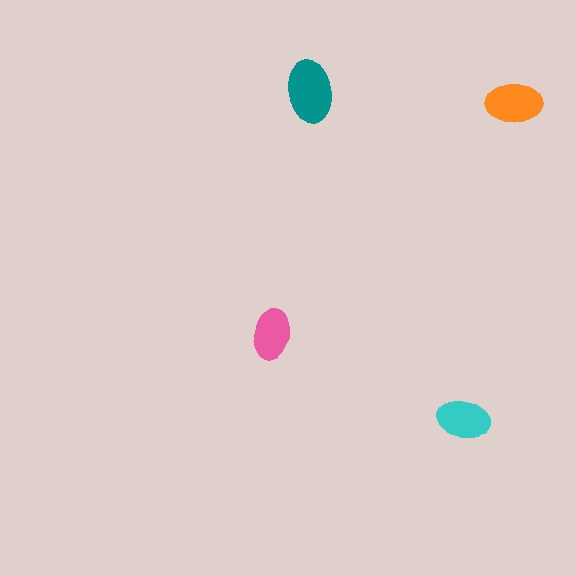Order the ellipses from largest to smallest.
the teal one, the orange one, the cyan one, the pink one.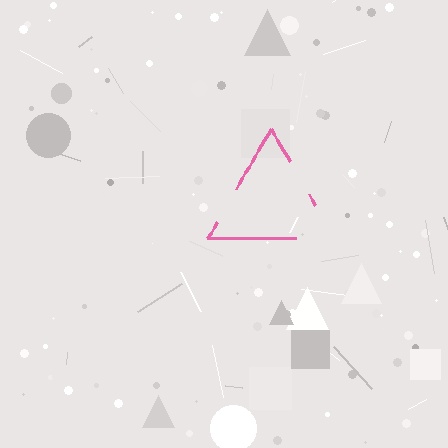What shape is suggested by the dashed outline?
The dashed outline suggests a triangle.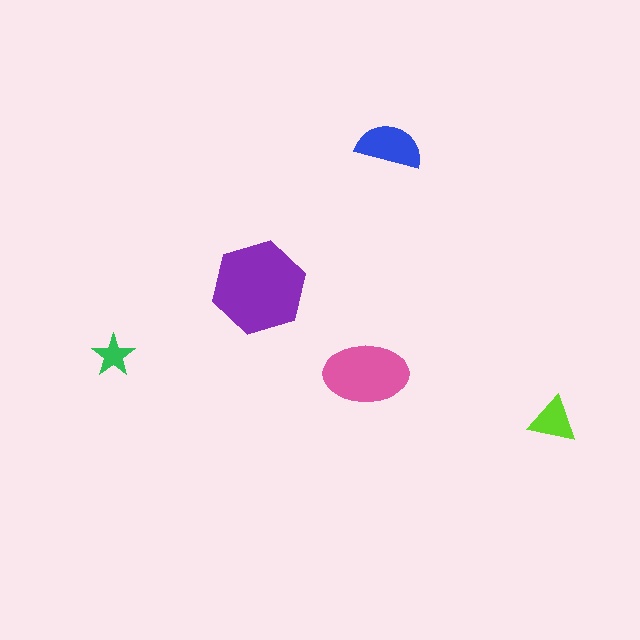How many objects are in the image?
There are 5 objects in the image.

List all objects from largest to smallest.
The purple hexagon, the pink ellipse, the blue semicircle, the lime triangle, the green star.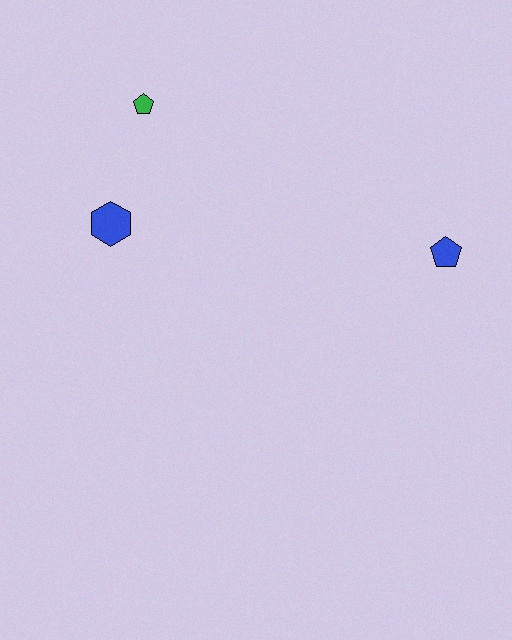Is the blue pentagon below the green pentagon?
Yes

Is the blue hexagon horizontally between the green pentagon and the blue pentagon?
No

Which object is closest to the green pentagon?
The blue hexagon is closest to the green pentagon.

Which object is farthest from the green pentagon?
The blue pentagon is farthest from the green pentagon.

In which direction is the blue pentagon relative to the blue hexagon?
The blue pentagon is to the right of the blue hexagon.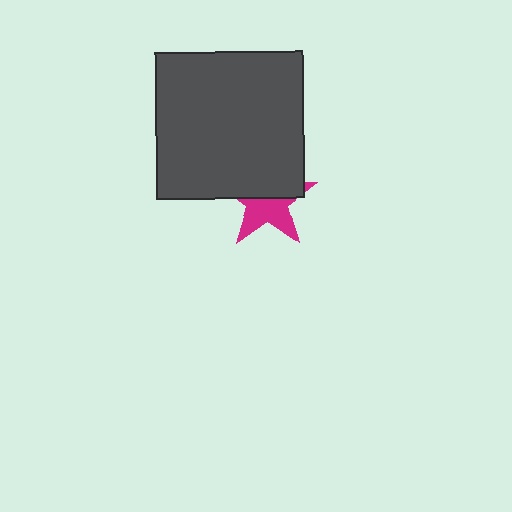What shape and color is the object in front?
The object in front is a dark gray square.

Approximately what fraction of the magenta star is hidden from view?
Roughly 51% of the magenta star is hidden behind the dark gray square.